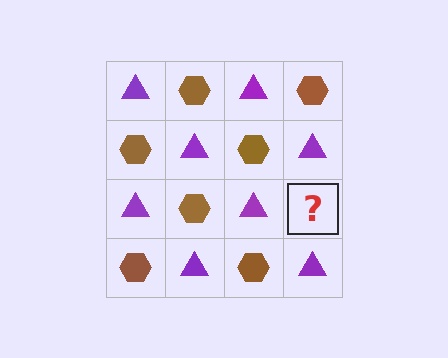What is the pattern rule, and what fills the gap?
The rule is that it alternates purple triangle and brown hexagon in a checkerboard pattern. The gap should be filled with a brown hexagon.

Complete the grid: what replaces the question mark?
The question mark should be replaced with a brown hexagon.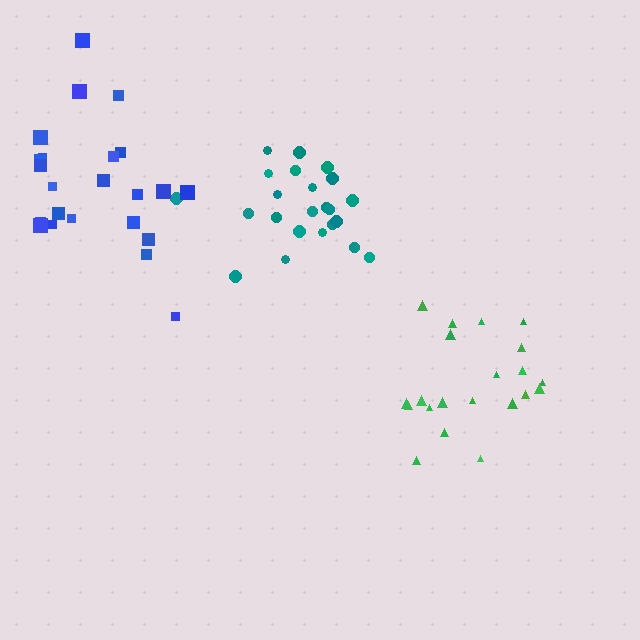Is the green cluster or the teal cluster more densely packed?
Teal.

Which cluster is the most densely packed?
Teal.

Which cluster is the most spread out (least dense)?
Blue.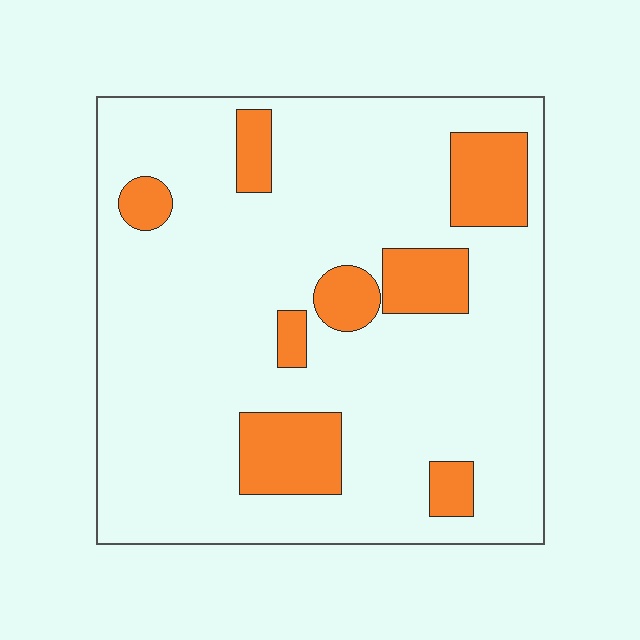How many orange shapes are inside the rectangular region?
8.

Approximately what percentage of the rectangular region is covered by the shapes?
Approximately 15%.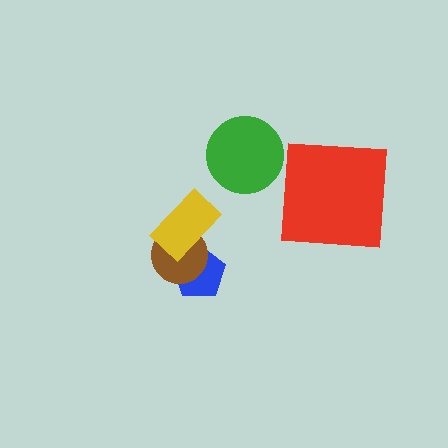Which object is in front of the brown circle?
The yellow rectangle is in front of the brown circle.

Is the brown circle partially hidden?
Yes, it is partially covered by another shape.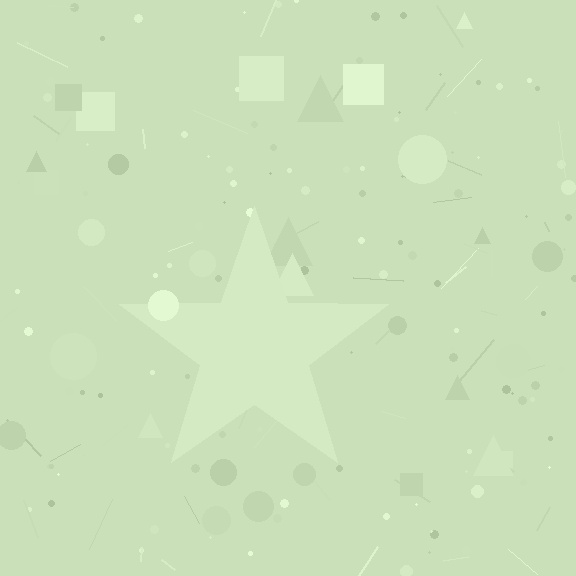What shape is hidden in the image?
A star is hidden in the image.